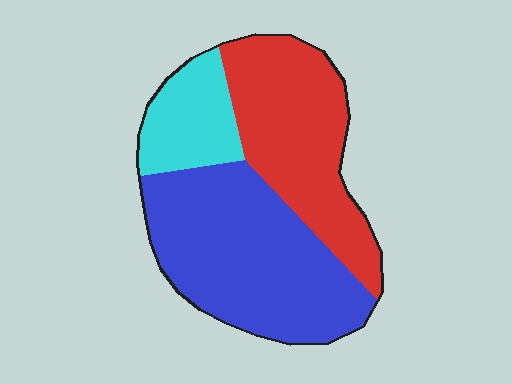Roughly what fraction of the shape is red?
Red takes up about three eighths (3/8) of the shape.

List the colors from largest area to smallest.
From largest to smallest: blue, red, cyan.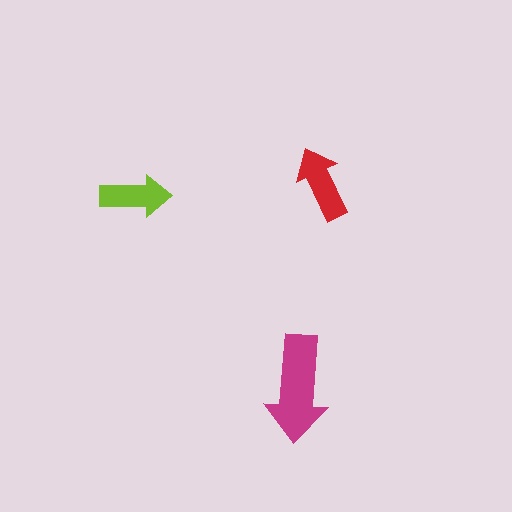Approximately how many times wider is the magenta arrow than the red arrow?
About 1.5 times wider.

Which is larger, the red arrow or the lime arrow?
The red one.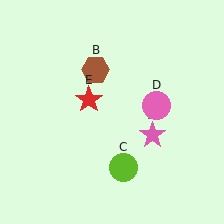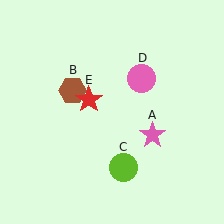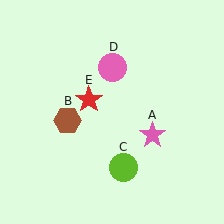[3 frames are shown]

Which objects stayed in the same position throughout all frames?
Pink star (object A) and lime circle (object C) and red star (object E) remained stationary.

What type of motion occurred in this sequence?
The brown hexagon (object B), pink circle (object D) rotated counterclockwise around the center of the scene.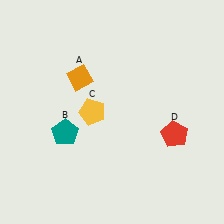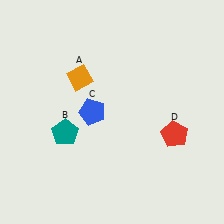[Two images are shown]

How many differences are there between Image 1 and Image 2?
There is 1 difference between the two images.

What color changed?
The pentagon (C) changed from yellow in Image 1 to blue in Image 2.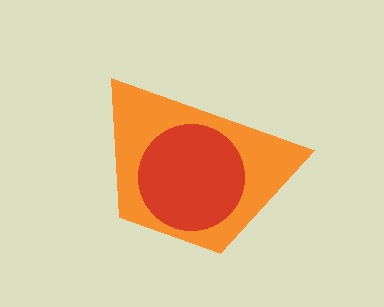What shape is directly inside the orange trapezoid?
The red circle.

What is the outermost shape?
The orange trapezoid.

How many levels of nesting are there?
2.